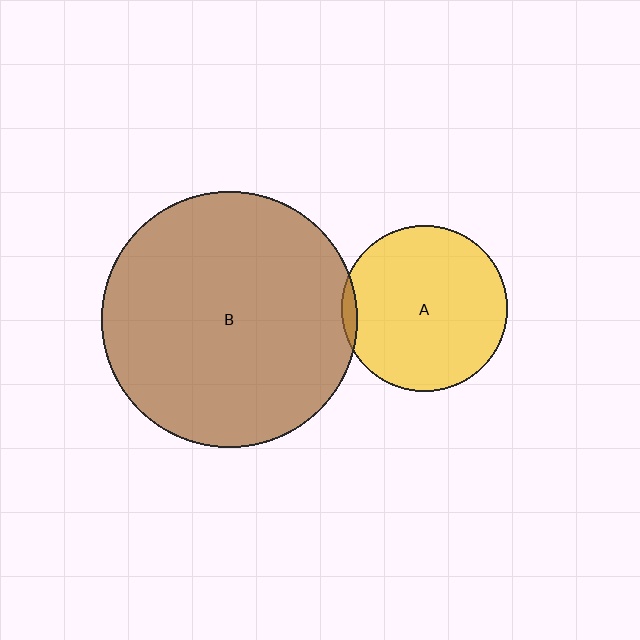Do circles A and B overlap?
Yes.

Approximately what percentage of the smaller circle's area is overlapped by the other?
Approximately 5%.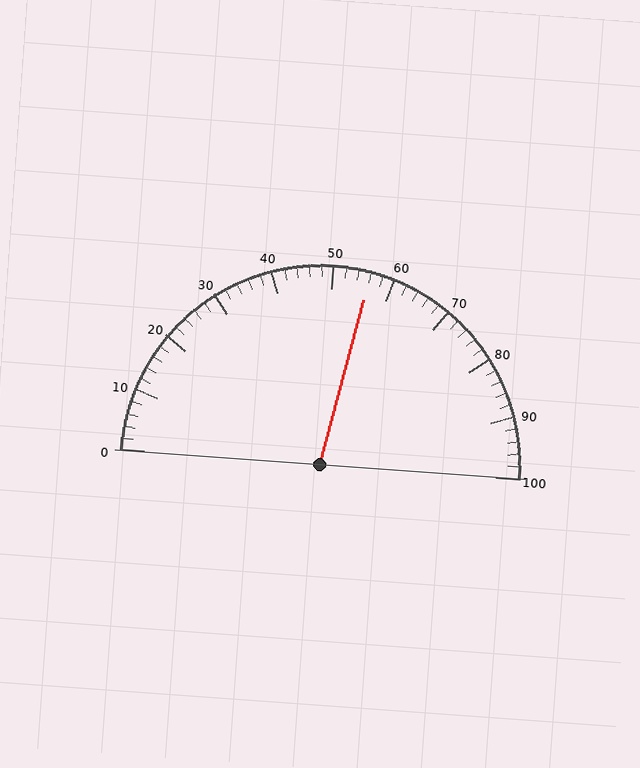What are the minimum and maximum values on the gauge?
The gauge ranges from 0 to 100.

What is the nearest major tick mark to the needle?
The nearest major tick mark is 60.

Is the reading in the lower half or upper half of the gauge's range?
The reading is in the upper half of the range (0 to 100).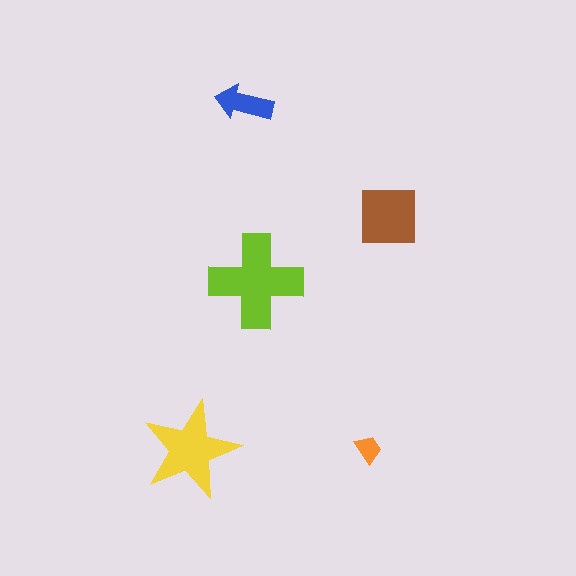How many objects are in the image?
There are 5 objects in the image.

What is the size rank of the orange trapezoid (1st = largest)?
5th.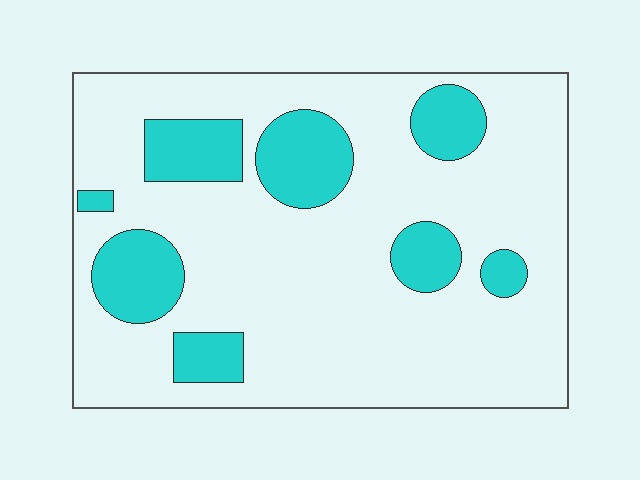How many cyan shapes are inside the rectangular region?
8.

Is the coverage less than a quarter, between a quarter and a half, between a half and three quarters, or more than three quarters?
Less than a quarter.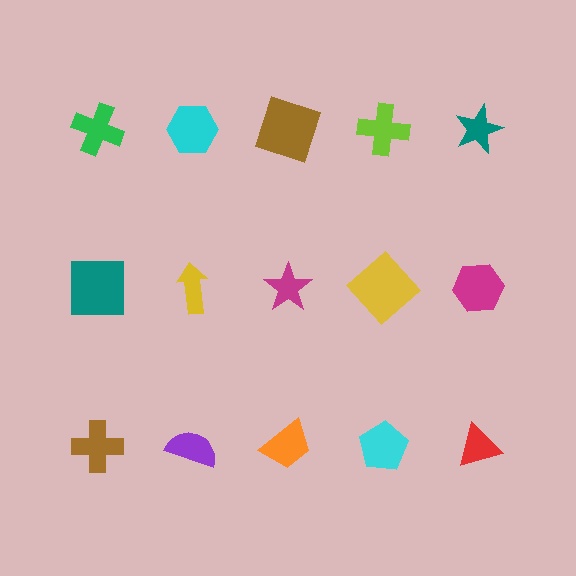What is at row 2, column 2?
A yellow arrow.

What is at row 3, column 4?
A cyan pentagon.